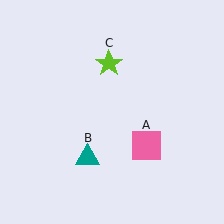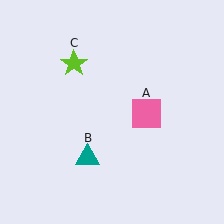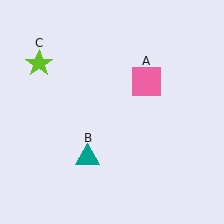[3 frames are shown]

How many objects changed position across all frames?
2 objects changed position: pink square (object A), lime star (object C).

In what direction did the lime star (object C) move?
The lime star (object C) moved left.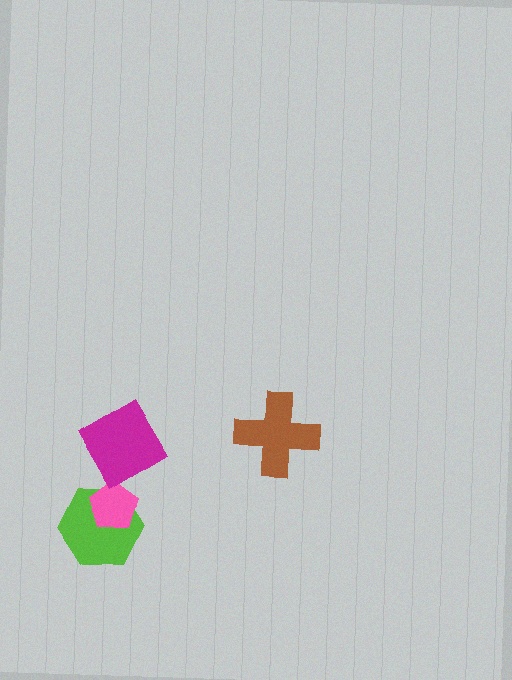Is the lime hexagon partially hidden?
Yes, it is partially covered by another shape.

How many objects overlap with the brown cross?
0 objects overlap with the brown cross.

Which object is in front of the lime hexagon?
The pink pentagon is in front of the lime hexagon.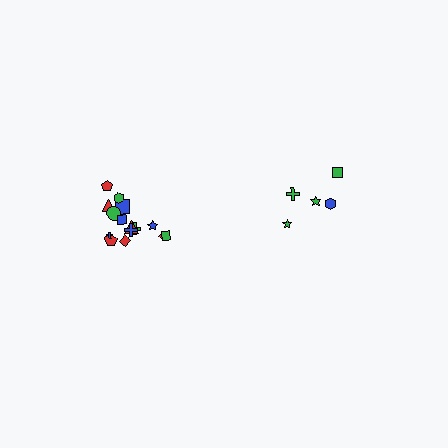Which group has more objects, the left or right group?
The left group.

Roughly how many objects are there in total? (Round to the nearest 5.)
Roughly 20 objects in total.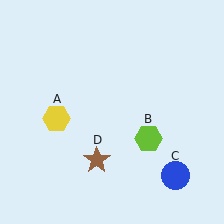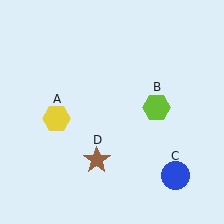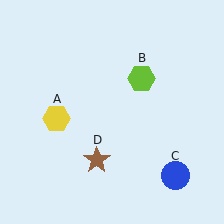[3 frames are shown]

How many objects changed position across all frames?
1 object changed position: lime hexagon (object B).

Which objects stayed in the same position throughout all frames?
Yellow hexagon (object A) and blue circle (object C) and brown star (object D) remained stationary.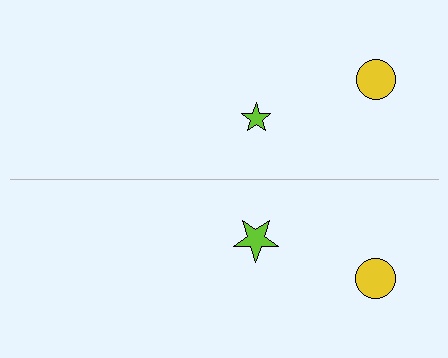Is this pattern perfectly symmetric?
No, the pattern is not perfectly symmetric. The lime star on the bottom side has a different size than its mirror counterpart.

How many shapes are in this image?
There are 4 shapes in this image.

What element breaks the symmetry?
The lime star on the bottom side has a different size than its mirror counterpart.